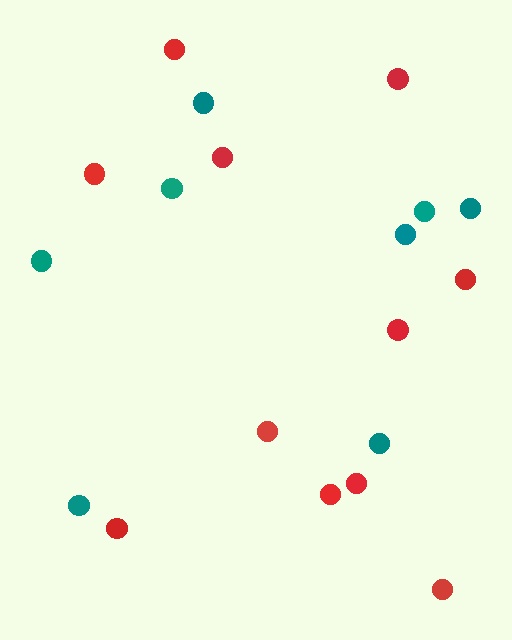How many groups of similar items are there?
There are 2 groups: one group of red circles (11) and one group of teal circles (8).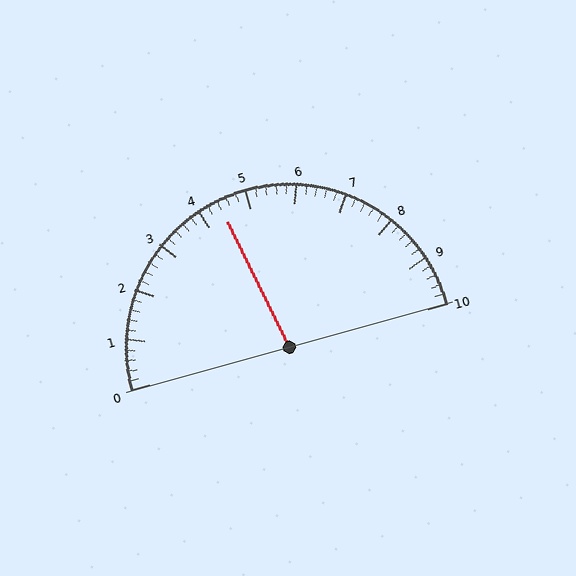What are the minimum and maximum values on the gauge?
The gauge ranges from 0 to 10.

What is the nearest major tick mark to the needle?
The nearest major tick mark is 4.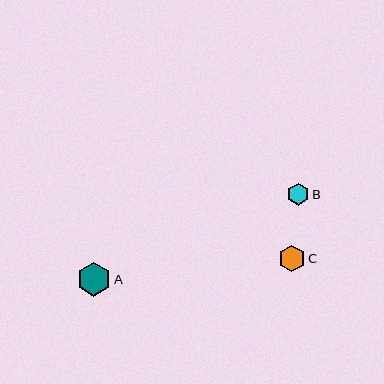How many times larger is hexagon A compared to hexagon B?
Hexagon A is approximately 1.6 times the size of hexagon B.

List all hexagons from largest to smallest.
From largest to smallest: A, C, B.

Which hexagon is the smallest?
Hexagon B is the smallest with a size of approximately 22 pixels.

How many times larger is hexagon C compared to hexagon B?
Hexagon C is approximately 1.2 times the size of hexagon B.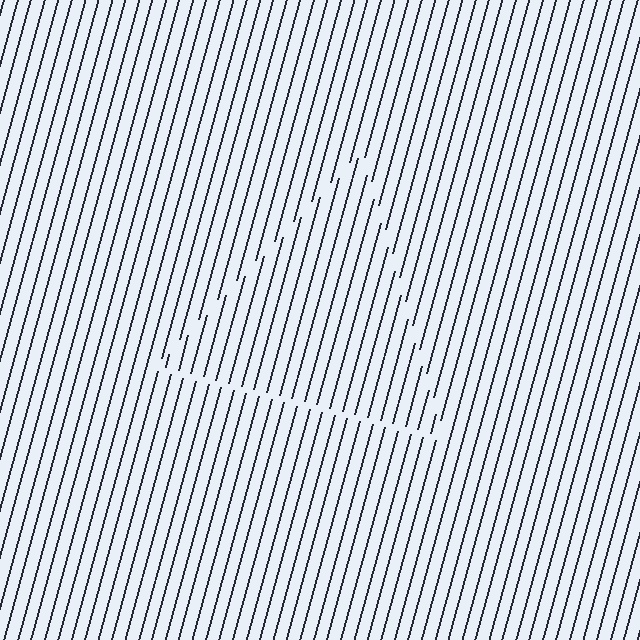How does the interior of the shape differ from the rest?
The interior of the shape contains the same grating, shifted by half a period — the contour is defined by the phase discontinuity where line-ends from the inner and outer gratings abut.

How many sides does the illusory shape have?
3 sides — the line-ends trace a triangle.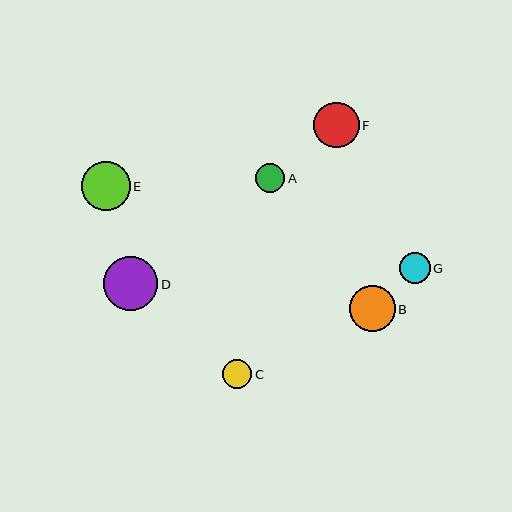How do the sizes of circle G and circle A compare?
Circle G and circle A are approximately the same size.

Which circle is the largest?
Circle D is the largest with a size of approximately 54 pixels.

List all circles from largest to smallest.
From largest to smallest: D, E, B, F, G, C, A.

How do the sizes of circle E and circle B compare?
Circle E and circle B are approximately the same size.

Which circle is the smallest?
Circle A is the smallest with a size of approximately 29 pixels.